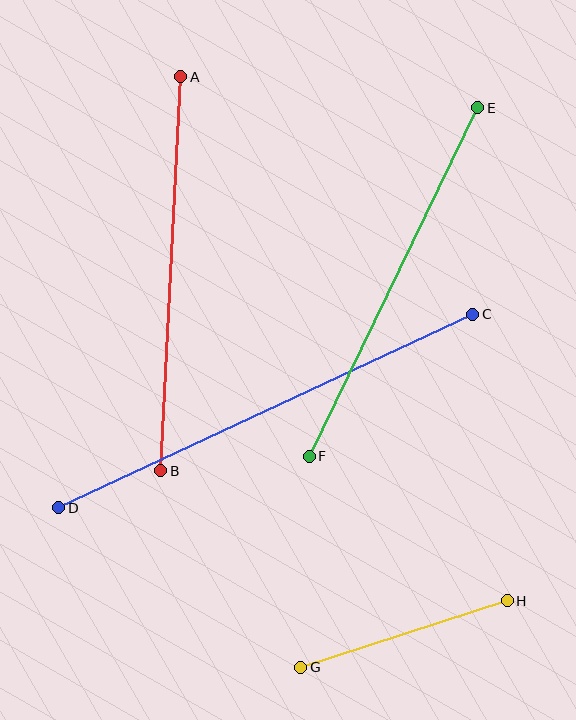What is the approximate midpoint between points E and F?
The midpoint is at approximately (393, 282) pixels.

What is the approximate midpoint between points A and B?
The midpoint is at approximately (171, 274) pixels.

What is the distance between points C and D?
The distance is approximately 457 pixels.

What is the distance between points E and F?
The distance is approximately 387 pixels.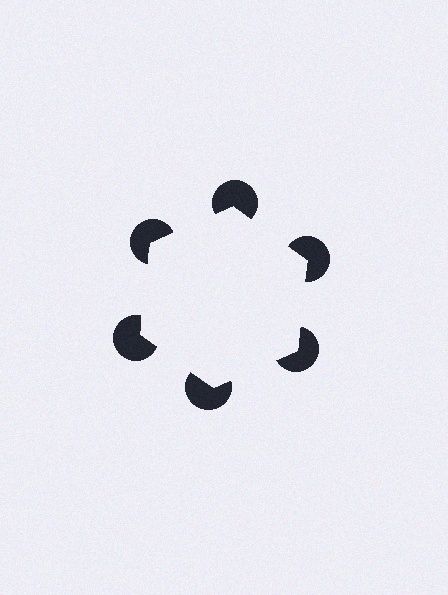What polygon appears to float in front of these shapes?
An illusory hexagon — its edges are inferred from the aligned wedge cuts in the pac-man discs, not physically drawn.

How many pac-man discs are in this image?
There are 6 — one at each vertex of the illusory hexagon.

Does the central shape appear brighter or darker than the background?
It typically appears slightly brighter than the background, even though no actual brightness change is drawn.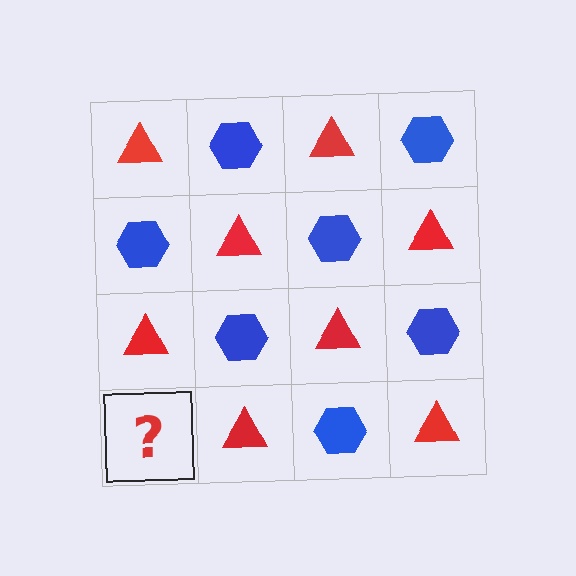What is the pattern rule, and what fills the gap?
The rule is that it alternates red triangle and blue hexagon in a checkerboard pattern. The gap should be filled with a blue hexagon.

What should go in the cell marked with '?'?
The missing cell should contain a blue hexagon.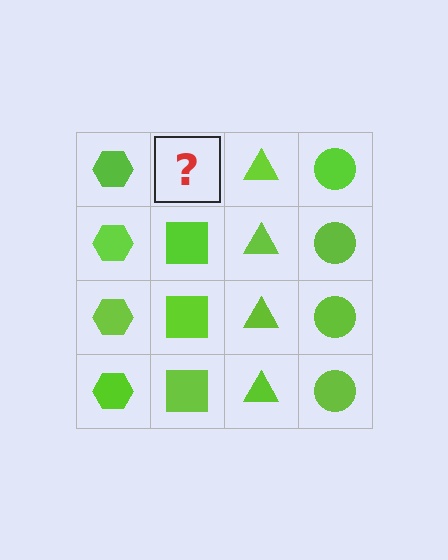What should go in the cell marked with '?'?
The missing cell should contain a lime square.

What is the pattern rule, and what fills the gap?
The rule is that each column has a consistent shape. The gap should be filled with a lime square.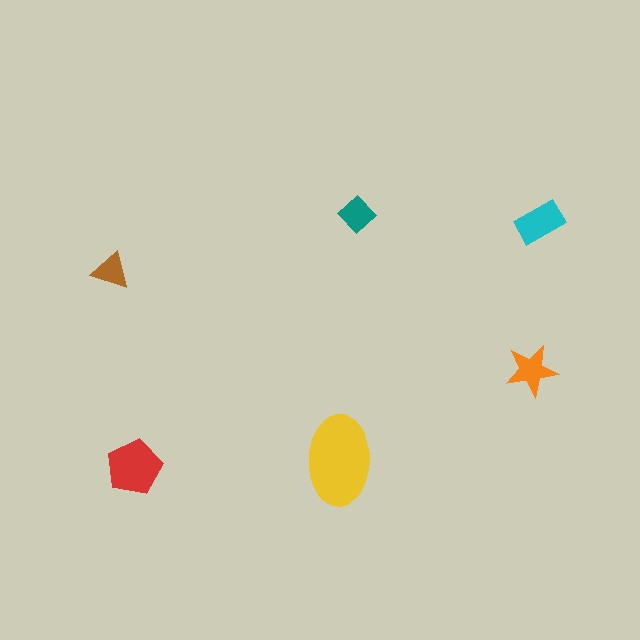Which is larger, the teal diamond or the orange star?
The orange star.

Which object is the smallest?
The brown triangle.